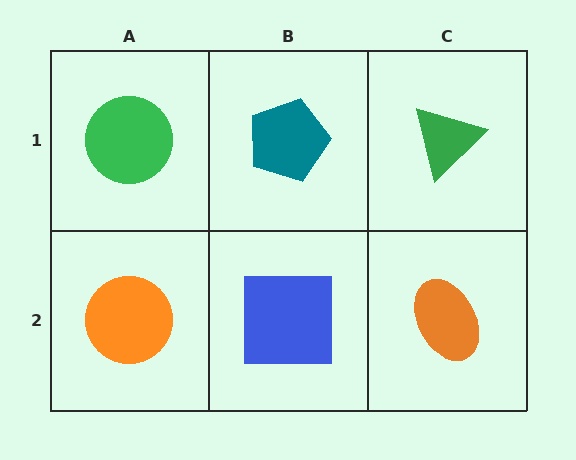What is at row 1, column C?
A green triangle.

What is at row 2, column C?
An orange ellipse.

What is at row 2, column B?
A blue square.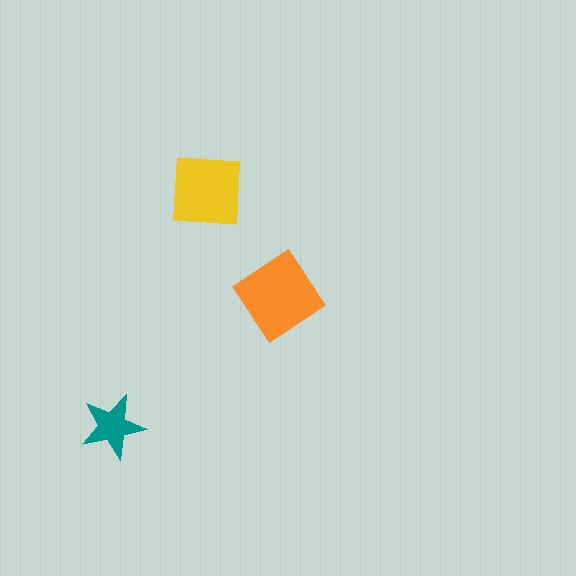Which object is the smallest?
The teal star.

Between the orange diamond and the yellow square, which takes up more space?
The orange diamond.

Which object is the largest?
The orange diamond.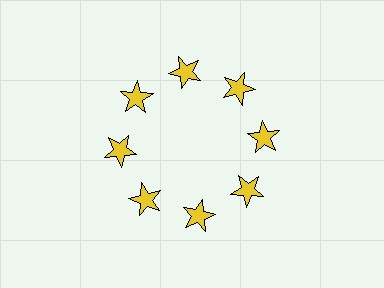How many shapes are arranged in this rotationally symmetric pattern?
There are 8 shapes, arranged in 8 groups of 1.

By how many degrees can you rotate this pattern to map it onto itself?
The pattern maps onto itself every 45 degrees of rotation.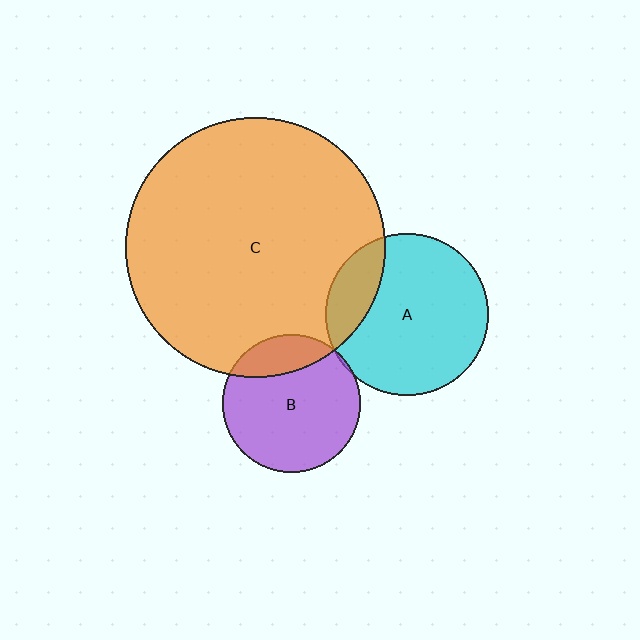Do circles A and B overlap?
Yes.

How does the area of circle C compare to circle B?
Approximately 3.5 times.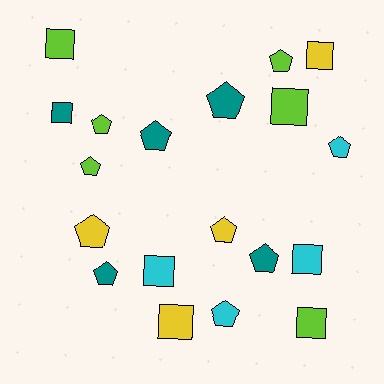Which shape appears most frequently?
Pentagon, with 11 objects.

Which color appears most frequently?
Lime, with 6 objects.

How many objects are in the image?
There are 19 objects.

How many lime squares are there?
There are 3 lime squares.